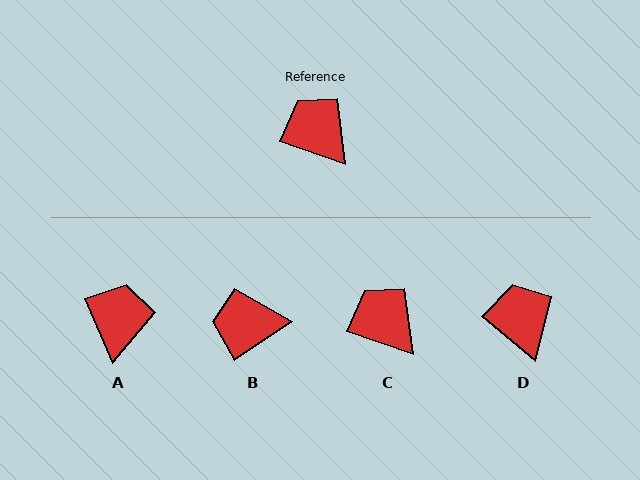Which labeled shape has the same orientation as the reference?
C.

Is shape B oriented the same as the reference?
No, it is off by about 53 degrees.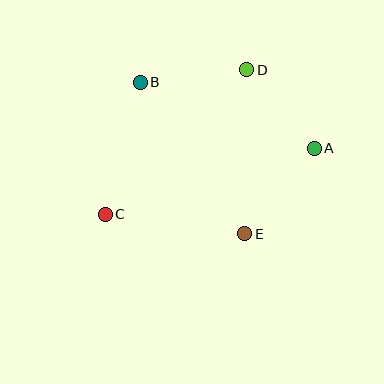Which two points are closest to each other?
Points A and D are closest to each other.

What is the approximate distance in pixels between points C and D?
The distance between C and D is approximately 202 pixels.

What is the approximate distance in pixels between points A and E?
The distance between A and E is approximately 110 pixels.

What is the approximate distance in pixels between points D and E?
The distance between D and E is approximately 164 pixels.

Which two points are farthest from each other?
Points A and C are farthest from each other.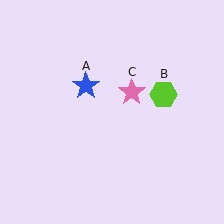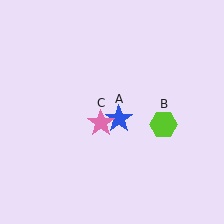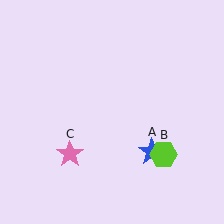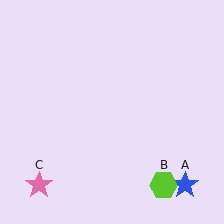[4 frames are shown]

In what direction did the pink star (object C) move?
The pink star (object C) moved down and to the left.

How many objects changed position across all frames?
3 objects changed position: blue star (object A), lime hexagon (object B), pink star (object C).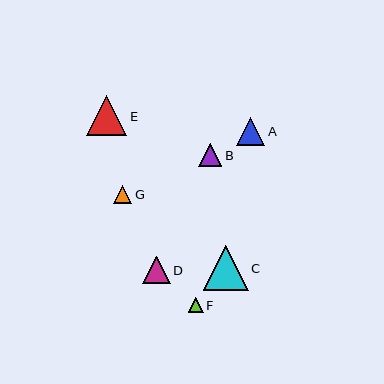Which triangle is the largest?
Triangle C is the largest with a size of approximately 45 pixels.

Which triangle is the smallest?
Triangle F is the smallest with a size of approximately 15 pixels.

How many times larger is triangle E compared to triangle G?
Triangle E is approximately 2.3 times the size of triangle G.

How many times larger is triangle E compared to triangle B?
Triangle E is approximately 1.8 times the size of triangle B.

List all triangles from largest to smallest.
From largest to smallest: C, E, A, D, B, G, F.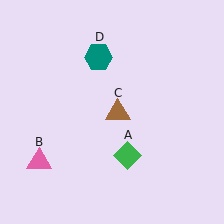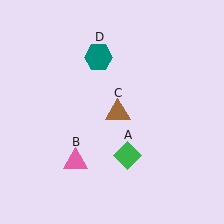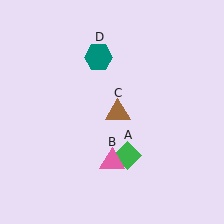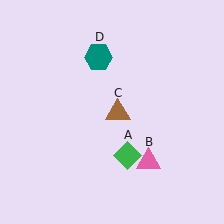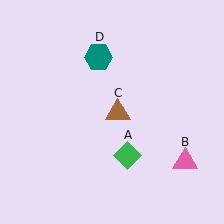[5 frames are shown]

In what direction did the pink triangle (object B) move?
The pink triangle (object B) moved right.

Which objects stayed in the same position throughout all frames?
Green diamond (object A) and brown triangle (object C) and teal hexagon (object D) remained stationary.